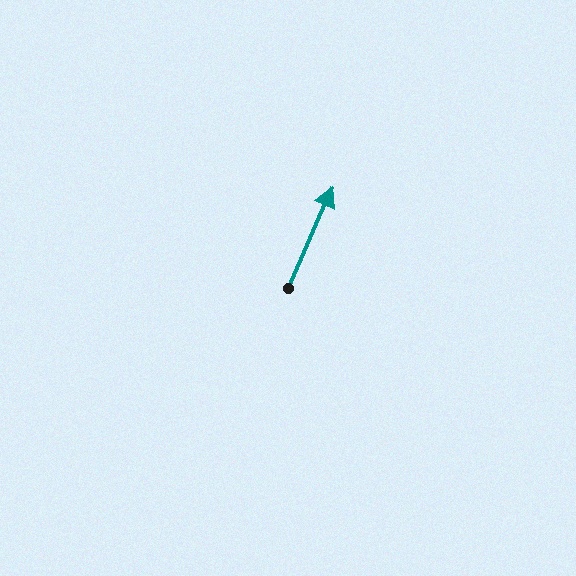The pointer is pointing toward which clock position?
Roughly 1 o'clock.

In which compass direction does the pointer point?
Northeast.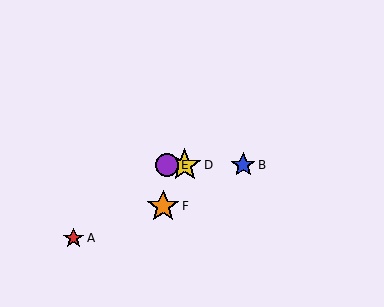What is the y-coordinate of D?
Object D is at y≈165.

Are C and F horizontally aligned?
No, C is at y≈165 and F is at y≈206.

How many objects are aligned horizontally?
4 objects (B, C, D, E) are aligned horizontally.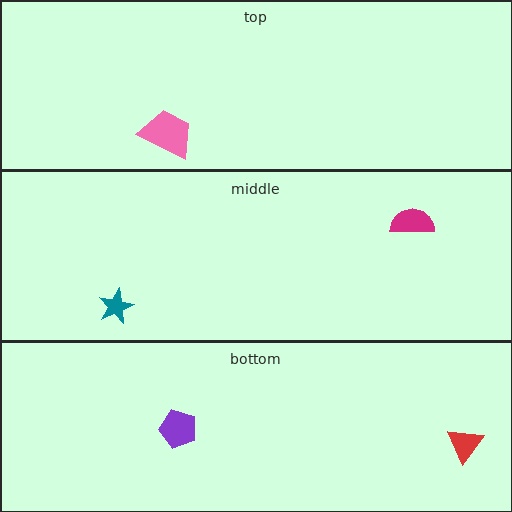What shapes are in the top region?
The pink trapezoid.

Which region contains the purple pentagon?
The bottom region.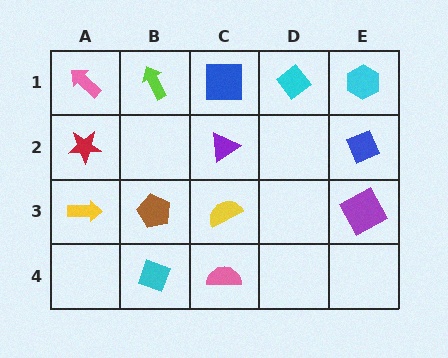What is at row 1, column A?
A pink arrow.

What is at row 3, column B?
A brown pentagon.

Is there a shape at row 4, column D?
No, that cell is empty.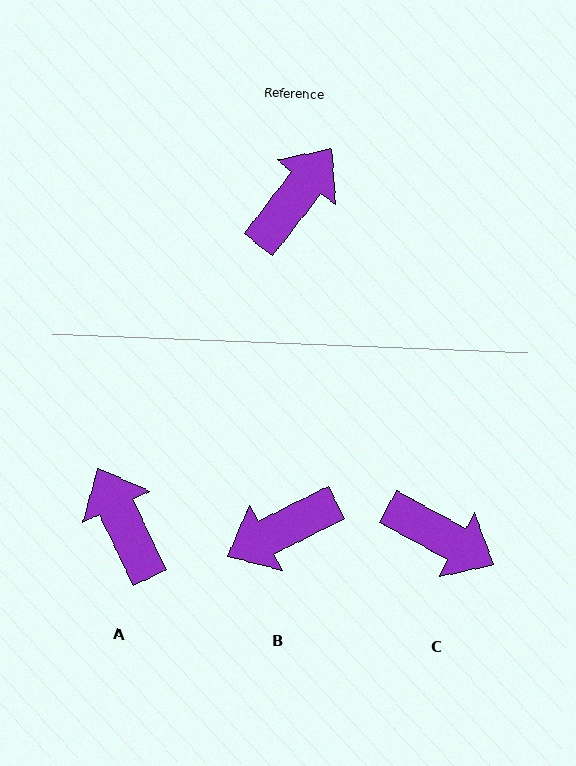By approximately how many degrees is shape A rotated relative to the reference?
Approximately 63 degrees counter-clockwise.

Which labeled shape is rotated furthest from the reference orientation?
B, about 154 degrees away.